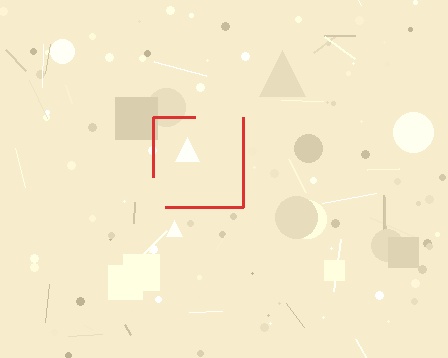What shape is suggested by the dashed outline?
The dashed outline suggests a square.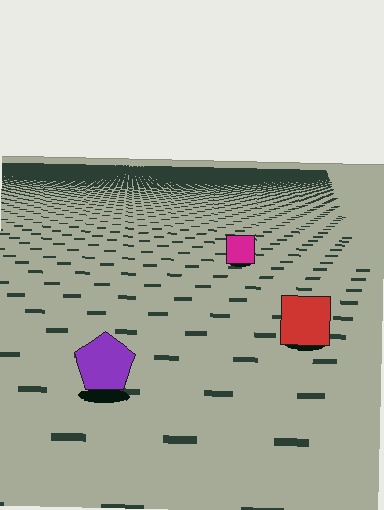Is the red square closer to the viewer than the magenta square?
Yes. The red square is closer — you can tell from the texture gradient: the ground texture is coarser near it.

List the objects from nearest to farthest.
From nearest to farthest: the purple pentagon, the red square, the magenta square.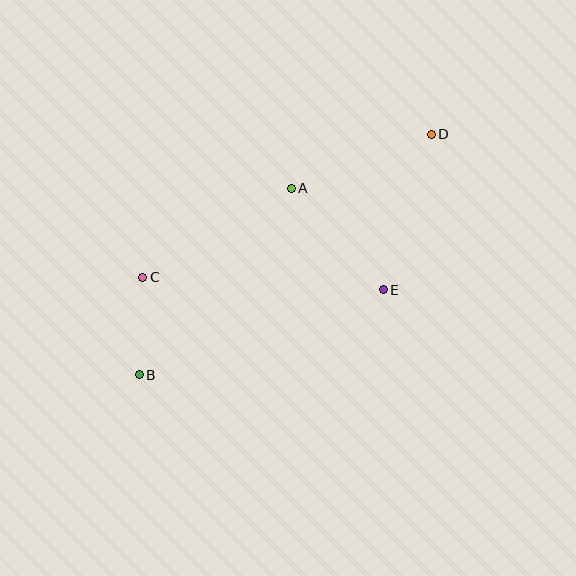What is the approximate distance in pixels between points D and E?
The distance between D and E is approximately 163 pixels.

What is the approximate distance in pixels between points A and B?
The distance between A and B is approximately 241 pixels.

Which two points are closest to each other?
Points B and C are closest to each other.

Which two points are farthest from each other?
Points B and D are farthest from each other.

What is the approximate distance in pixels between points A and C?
The distance between A and C is approximately 173 pixels.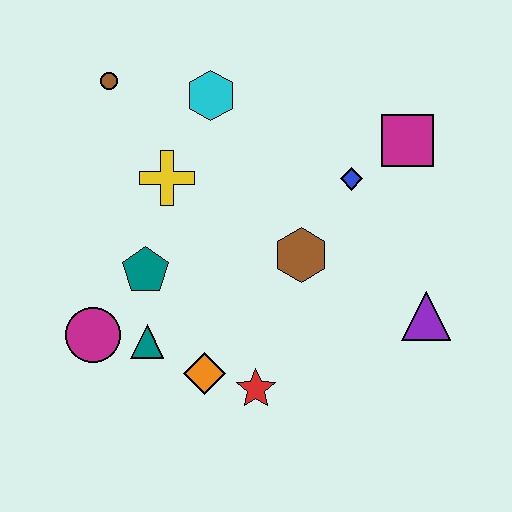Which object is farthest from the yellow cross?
The purple triangle is farthest from the yellow cross.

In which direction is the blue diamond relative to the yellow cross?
The blue diamond is to the right of the yellow cross.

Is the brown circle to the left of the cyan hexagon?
Yes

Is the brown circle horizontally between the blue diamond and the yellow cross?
No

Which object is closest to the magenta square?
The blue diamond is closest to the magenta square.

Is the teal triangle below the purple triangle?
Yes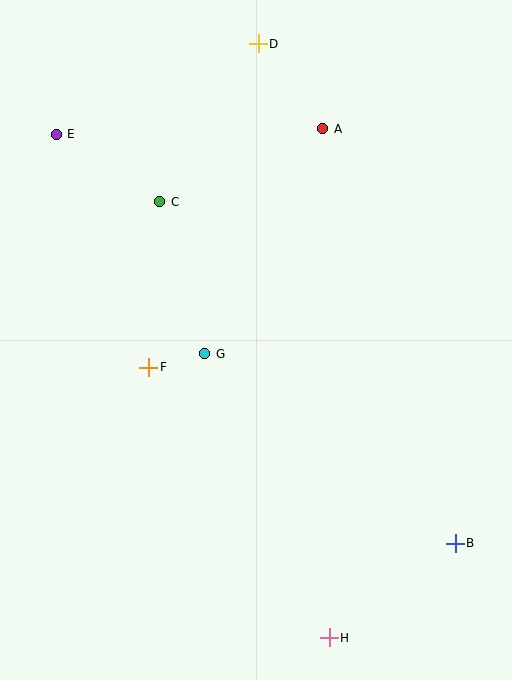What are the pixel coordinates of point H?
Point H is at (329, 638).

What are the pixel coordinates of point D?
Point D is at (258, 44).